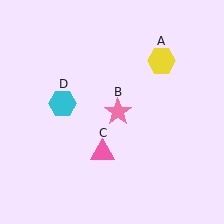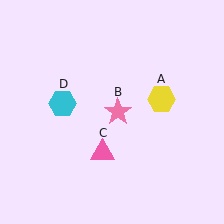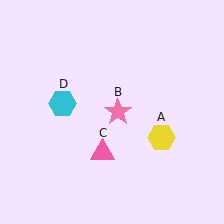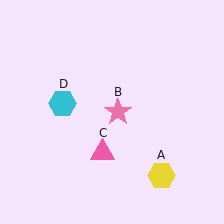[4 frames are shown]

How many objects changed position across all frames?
1 object changed position: yellow hexagon (object A).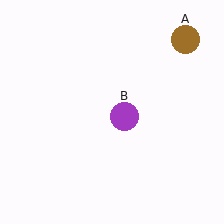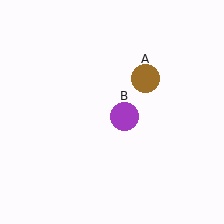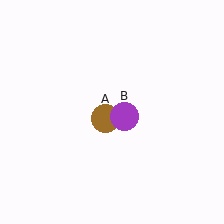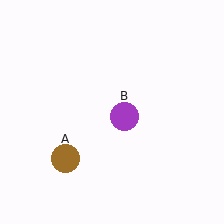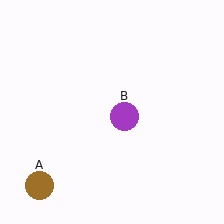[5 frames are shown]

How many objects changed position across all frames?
1 object changed position: brown circle (object A).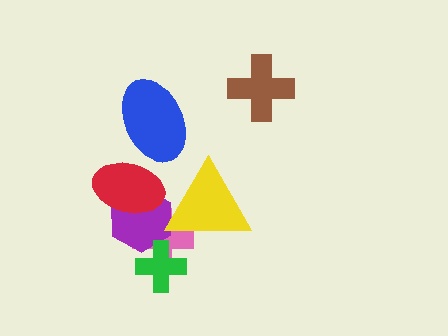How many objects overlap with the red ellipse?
2 objects overlap with the red ellipse.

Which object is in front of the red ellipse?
The blue ellipse is in front of the red ellipse.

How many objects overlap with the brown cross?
0 objects overlap with the brown cross.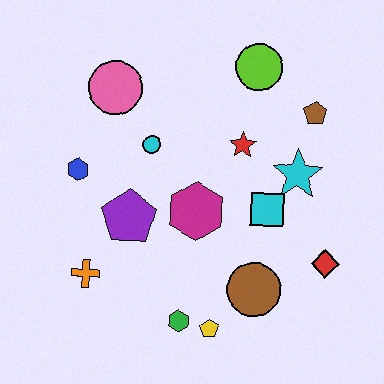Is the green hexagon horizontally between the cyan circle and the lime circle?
Yes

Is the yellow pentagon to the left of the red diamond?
Yes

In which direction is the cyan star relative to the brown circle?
The cyan star is above the brown circle.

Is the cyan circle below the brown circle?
No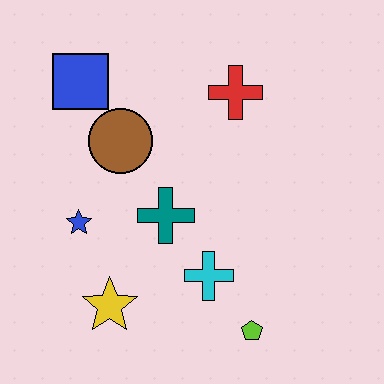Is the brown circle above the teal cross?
Yes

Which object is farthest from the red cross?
The yellow star is farthest from the red cross.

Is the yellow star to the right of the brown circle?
No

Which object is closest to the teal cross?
The cyan cross is closest to the teal cross.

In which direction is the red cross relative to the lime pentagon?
The red cross is above the lime pentagon.